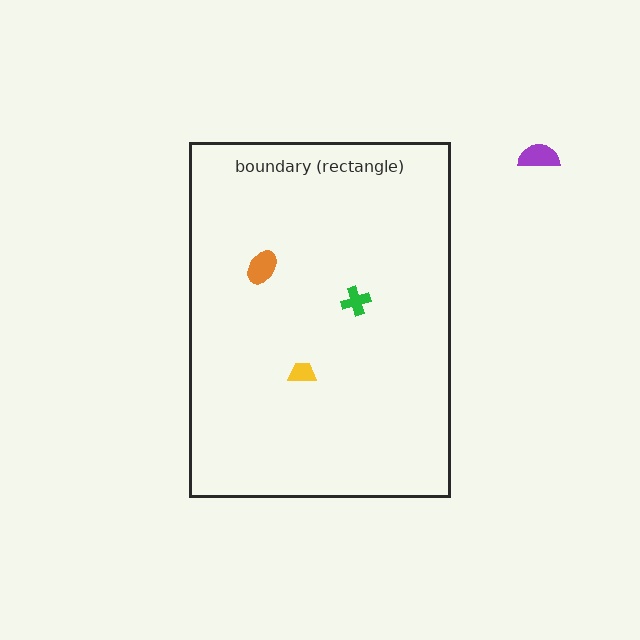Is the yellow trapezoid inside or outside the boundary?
Inside.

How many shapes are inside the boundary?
3 inside, 1 outside.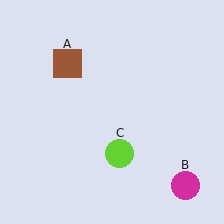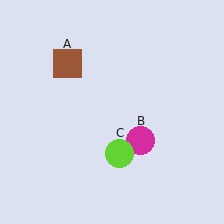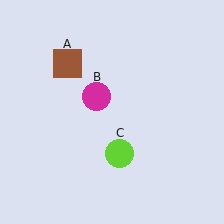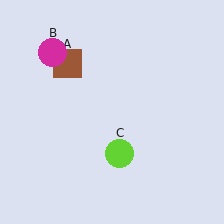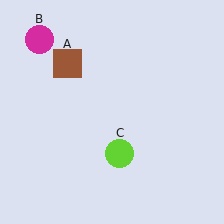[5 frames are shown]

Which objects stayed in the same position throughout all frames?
Brown square (object A) and lime circle (object C) remained stationary.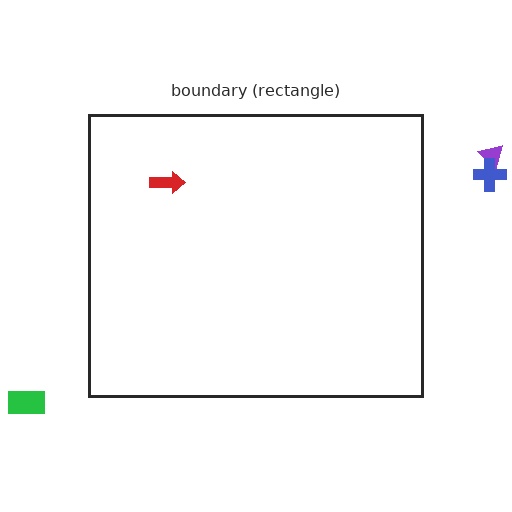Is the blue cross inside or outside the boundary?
Outside.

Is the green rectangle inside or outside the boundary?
Outside.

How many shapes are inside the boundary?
1 inside, 3 outside.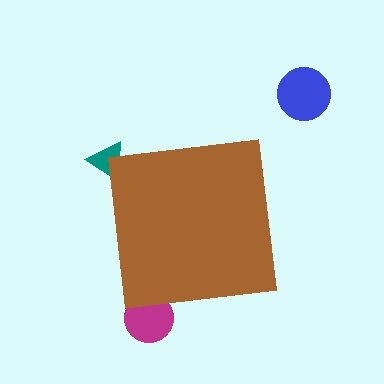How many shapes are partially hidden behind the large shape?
2 shapes are partially hidden.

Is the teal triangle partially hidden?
Yes, the teal triangle is partially hidden behind the brown square.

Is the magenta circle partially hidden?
Yes, the magenta circle is partially hidden behind the brown square.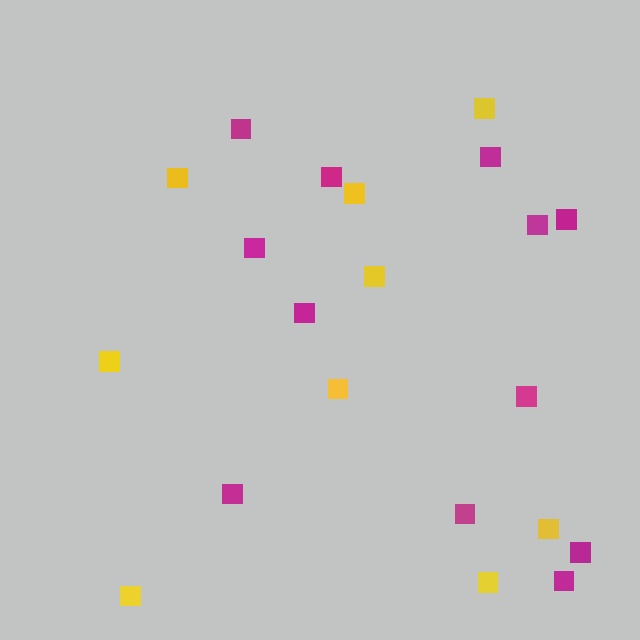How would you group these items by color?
There are 2 groups: one group of magenta squares (12) and one group of yellow squares (9).